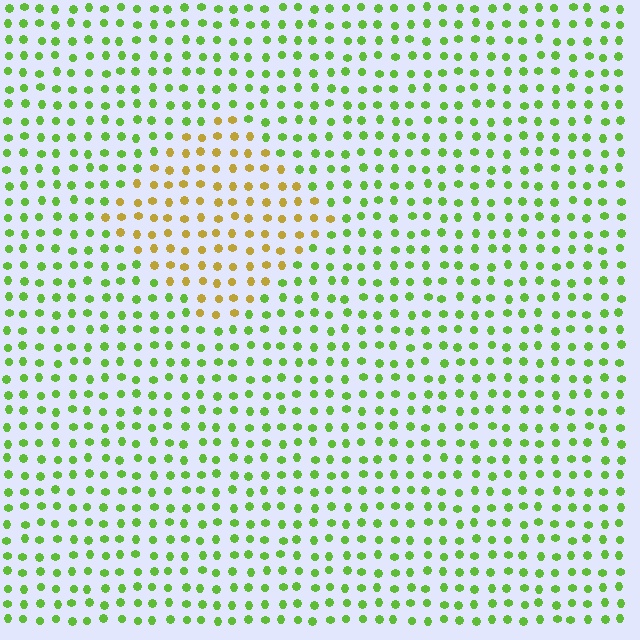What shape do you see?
I see a diamond.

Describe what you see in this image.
The image is filled with small lime elements in a uniform arrangement. A diamond-shaped region is visible where the elements are tinted to a slightly different hue, forming a subtle color boundary.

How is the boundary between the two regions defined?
The boundary is defined purely by a slight shift in hue (about 54 degrees). Spacing, size, and orientation are identical on both sides.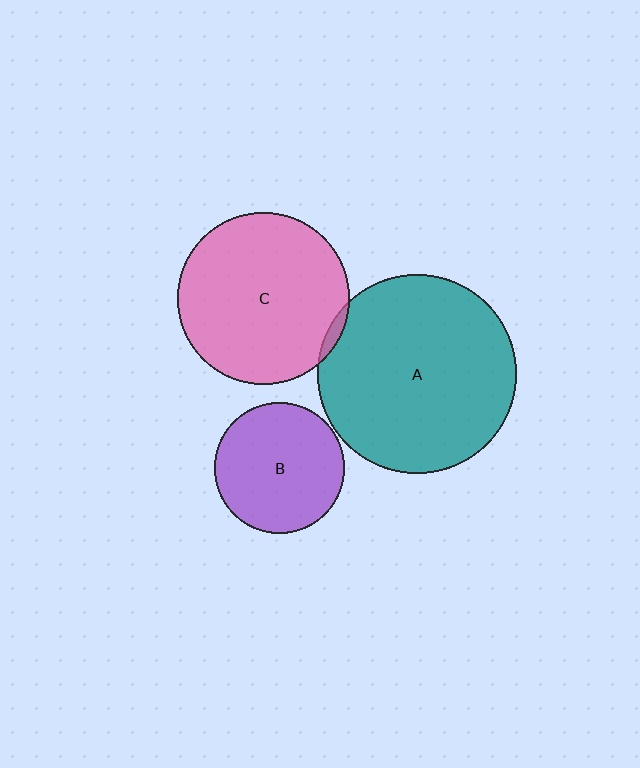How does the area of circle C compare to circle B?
Approximately 1.7 times.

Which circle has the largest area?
Circle A (teal).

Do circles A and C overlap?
Yes.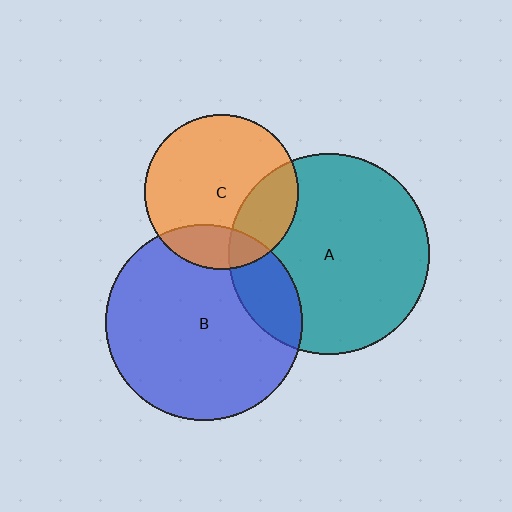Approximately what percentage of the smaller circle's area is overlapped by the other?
Approximately 25%.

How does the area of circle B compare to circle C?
Approximately 1.6 times.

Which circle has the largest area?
Circle A (teal).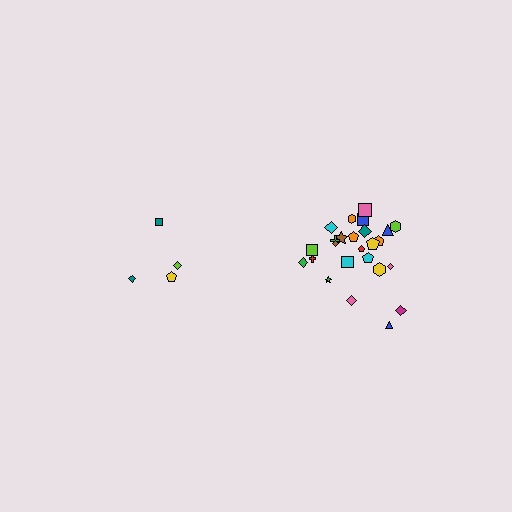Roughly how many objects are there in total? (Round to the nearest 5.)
Roughly 30 objects in total.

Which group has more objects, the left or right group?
The right group.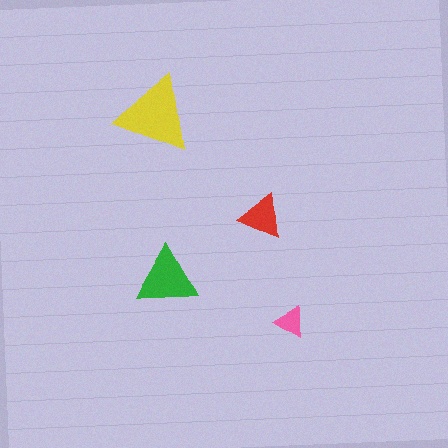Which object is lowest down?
The pink triangle is bottommost.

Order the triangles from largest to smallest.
the yellow one, the green one, the red one, the pink one.